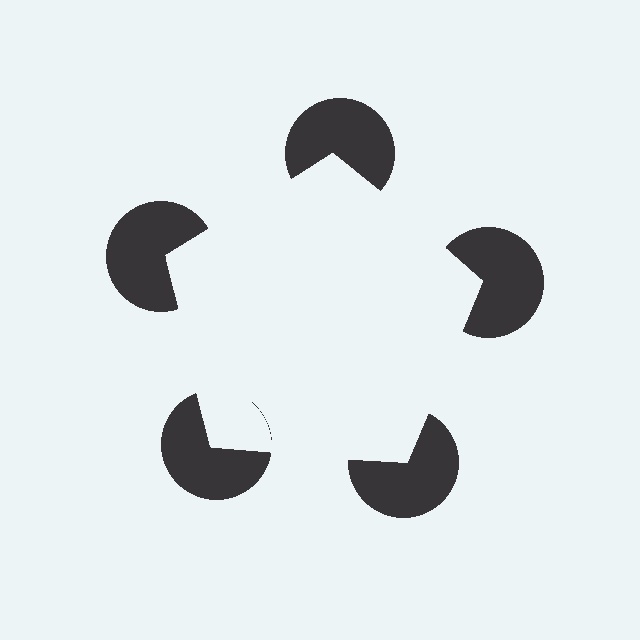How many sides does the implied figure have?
5 sides.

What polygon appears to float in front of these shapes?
An illusory pentagon — its edges are inferred from the aligned wedge cuts in the pac-man discs, not physically drawn.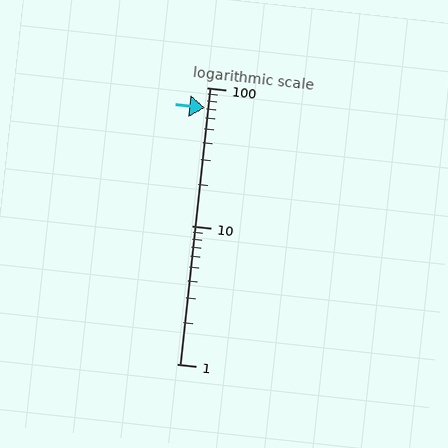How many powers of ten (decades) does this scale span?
The scale spans 2 decades, from 1 to 100.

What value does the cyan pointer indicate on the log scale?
The pointer indicates approximately 71.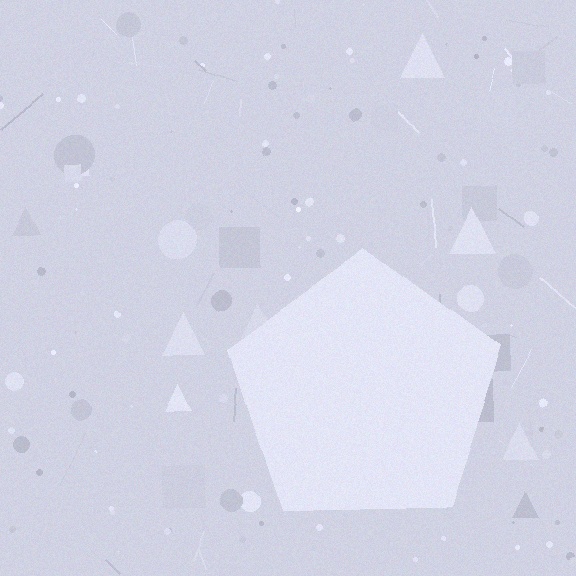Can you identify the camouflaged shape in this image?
The camouflaged shape is a pentagon.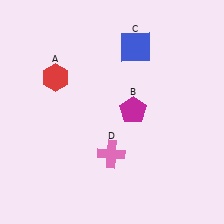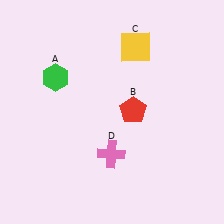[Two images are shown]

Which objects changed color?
A changed from red to green. B changed from magenta to red. C changed from blue to yellow.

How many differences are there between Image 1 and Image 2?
There are 3 differences between the two images.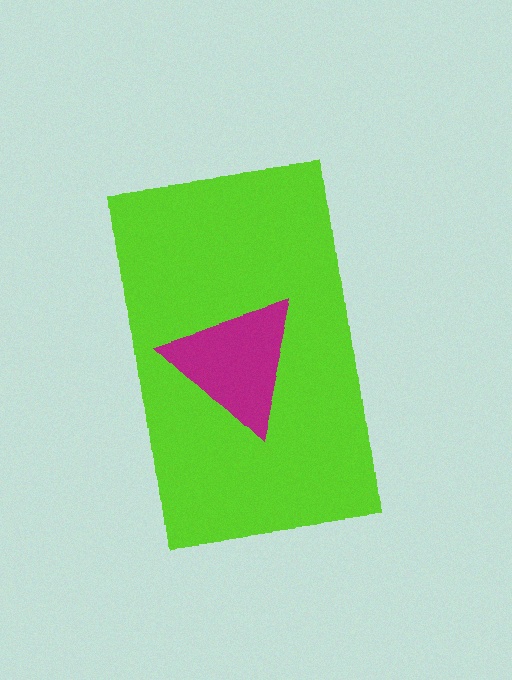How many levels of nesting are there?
2.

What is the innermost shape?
The magenta triangle.